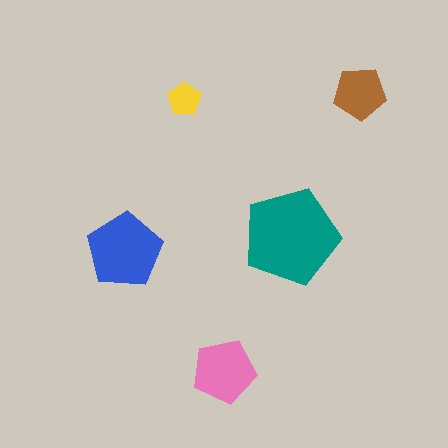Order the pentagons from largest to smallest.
the teal one, the blue one, the pink one, the brown one, the yellow one.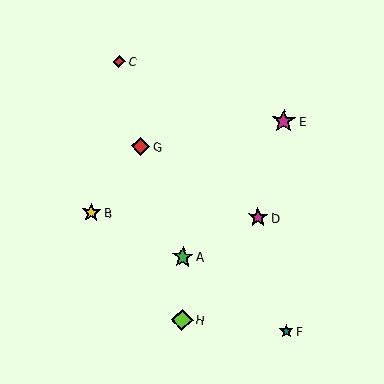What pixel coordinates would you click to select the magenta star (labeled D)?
Click at (258, 217) to select the magenta star D.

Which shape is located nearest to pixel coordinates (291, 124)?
The magenta star (labeled E) at (284, 121) is nearest to that location.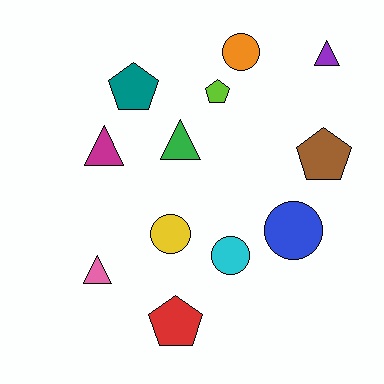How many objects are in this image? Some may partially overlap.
There are 12 objects.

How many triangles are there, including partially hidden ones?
There are 4 triangles.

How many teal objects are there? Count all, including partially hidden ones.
There is 1 teal object.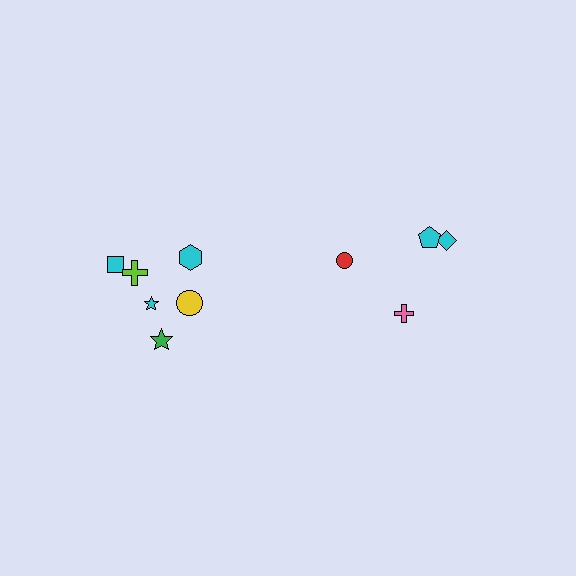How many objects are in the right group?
There are 4 objects.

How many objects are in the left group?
There are 6 objects.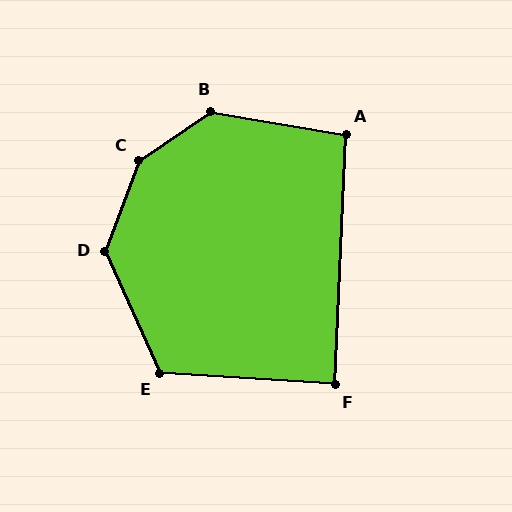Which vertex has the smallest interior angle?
F, at approximately 89 degrees.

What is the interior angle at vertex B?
Approximately 136 degrees (obtuse).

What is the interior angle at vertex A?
Approximately 97 degrees (obtuse).